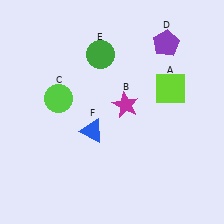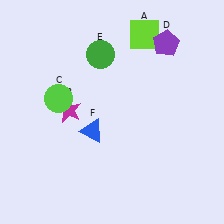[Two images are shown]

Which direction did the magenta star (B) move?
The magenta star (B) moved left.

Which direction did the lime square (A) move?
The lime square (A) moved up.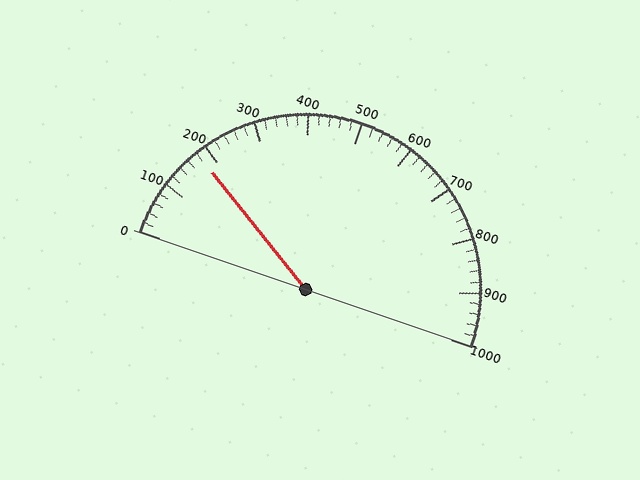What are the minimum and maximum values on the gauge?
The gauge ranges from 0 to 1000.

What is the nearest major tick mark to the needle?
The nearest major tick mark is 200.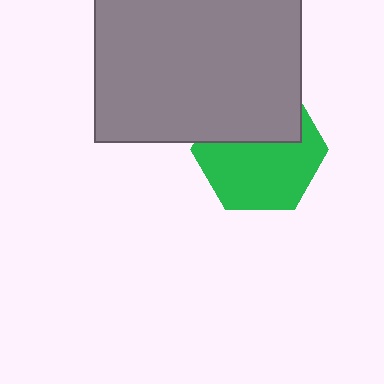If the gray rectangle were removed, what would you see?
You would see the complete green hexagon.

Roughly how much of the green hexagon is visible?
About half of it is visible (roughly 61%).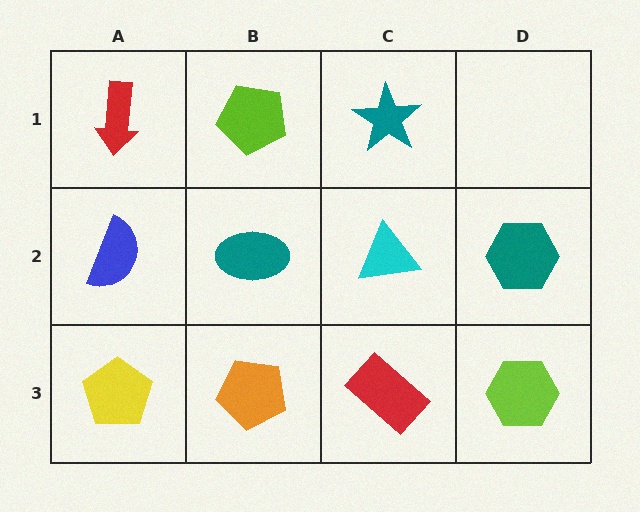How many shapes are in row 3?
4 shapes.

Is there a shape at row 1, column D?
No, that cell is empty.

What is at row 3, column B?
An orange pentagon.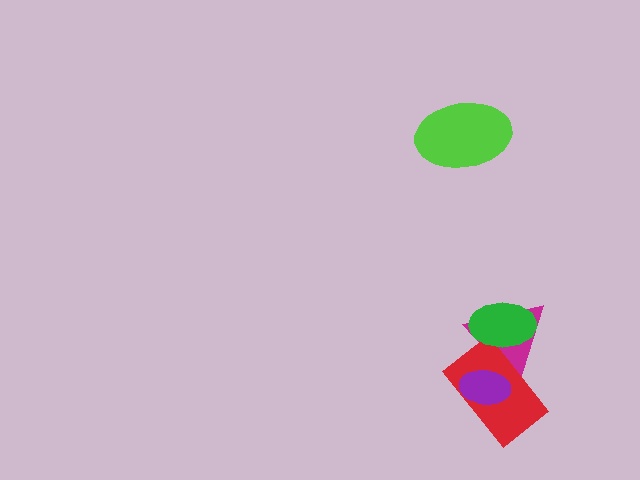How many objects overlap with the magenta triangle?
3 objects overlap with the magenta triangle.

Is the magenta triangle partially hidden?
Yes, it is partially covered by another shape.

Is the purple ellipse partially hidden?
No, no other shape covers it.